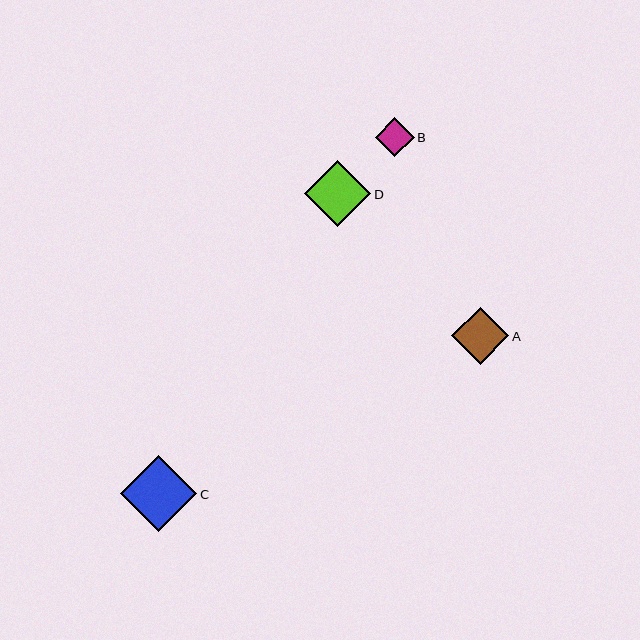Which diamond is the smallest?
Diamond B is the smallest with a size of approximately 39 pixels.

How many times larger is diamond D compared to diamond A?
Diamond D is approximately 1.2 times the size of diamond A.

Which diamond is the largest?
Diamond C is the largest with a size of approximately 76 pixels.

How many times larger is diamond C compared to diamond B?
Diamond C is approximately 1.9 times the size of diamond B.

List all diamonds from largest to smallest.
From largest to smallest: C, D, A, B.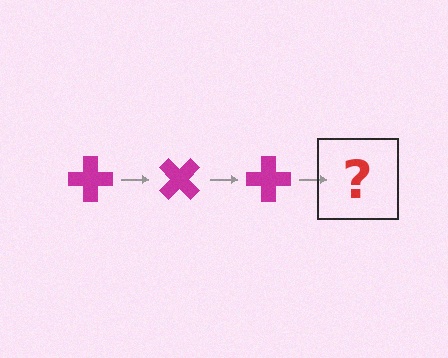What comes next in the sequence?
The next element should be a magenta cross rotated 135 degrees.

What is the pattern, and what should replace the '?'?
The pattern is that the cross rotates 45 degrees each step. The '?' should be a magenta cross rotated 135 degrees.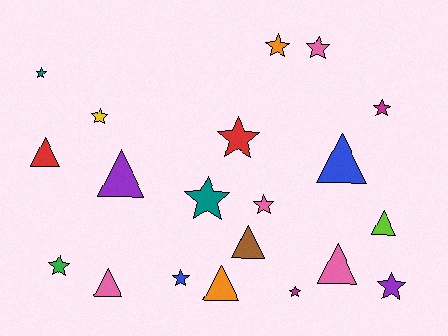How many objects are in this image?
There are 20 objects.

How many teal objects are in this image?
There are 2 teal objects.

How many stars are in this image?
There are 12 stars.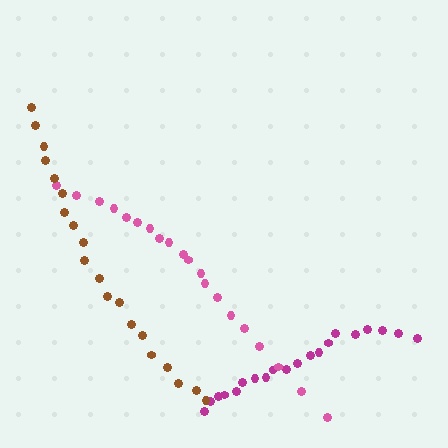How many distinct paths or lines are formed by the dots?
There are 3 distinct paths.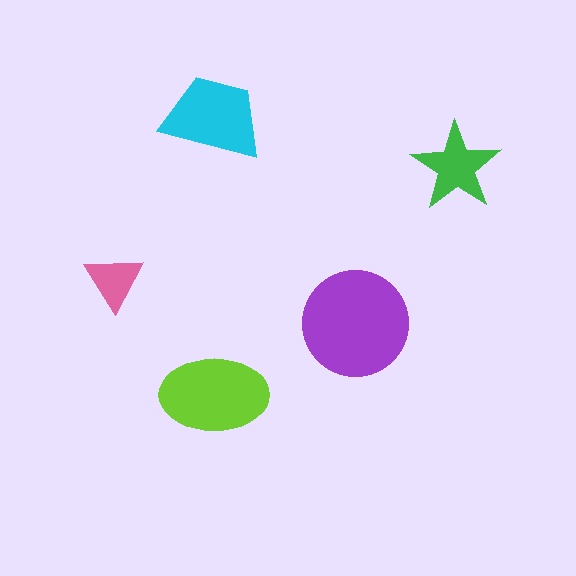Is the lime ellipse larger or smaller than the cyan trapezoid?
Larger.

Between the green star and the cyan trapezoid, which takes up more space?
The cyan trapezoid.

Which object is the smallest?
The pink triangle.